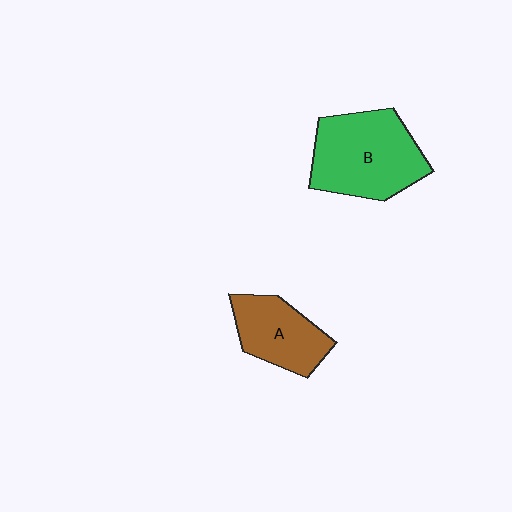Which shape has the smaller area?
Shape A (brown).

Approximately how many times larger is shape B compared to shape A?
Approximately 1.5 times.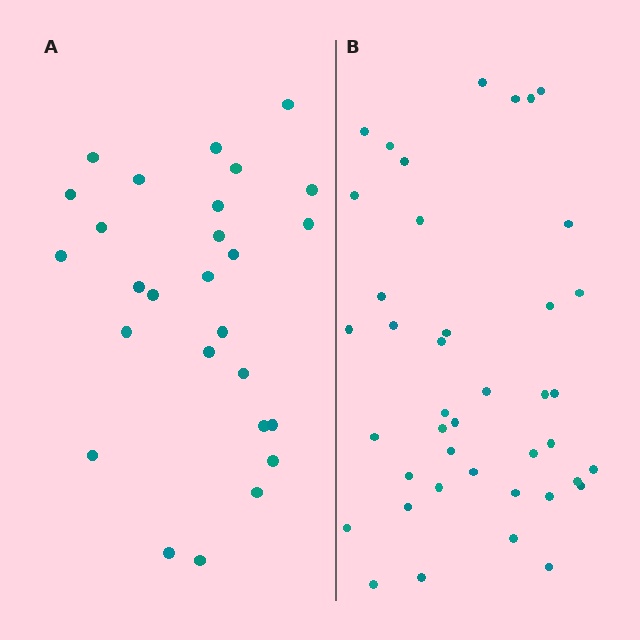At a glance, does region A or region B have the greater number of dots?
Region B (the right region) has more dots.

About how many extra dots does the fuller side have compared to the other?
Region B has approximately 15 more dots than region A.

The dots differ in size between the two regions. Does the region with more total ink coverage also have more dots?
No. Region A has more total ink coverage because its dots are larger, but region B actually contains more individual dots. Total area can be misleading — the number of items is what matters here.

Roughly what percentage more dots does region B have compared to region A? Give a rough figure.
About 50% more.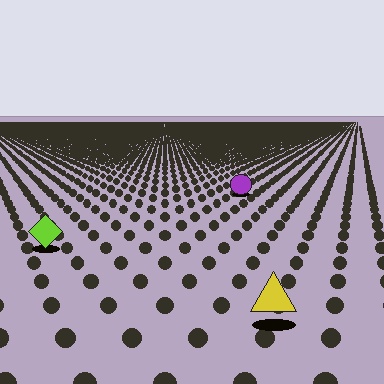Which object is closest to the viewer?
The yellow triangle is closest. The texture marks near it are larger and more spread out.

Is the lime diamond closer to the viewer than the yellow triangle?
No. The yellow triangle is closer — you can tell from the texture gradient: the ground texture is coarser near it.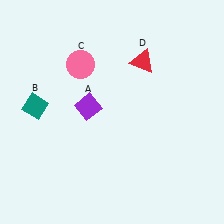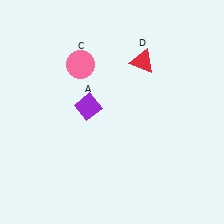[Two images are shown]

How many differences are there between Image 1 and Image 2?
There is 1 difference between the two images.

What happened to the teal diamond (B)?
The teal diamond (B) was removed in Image 2. It was in the top-left area of Image 1.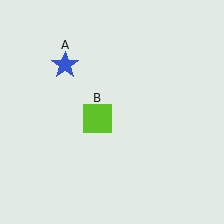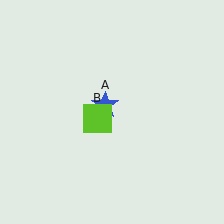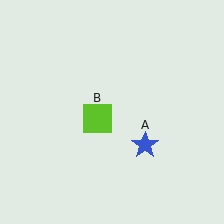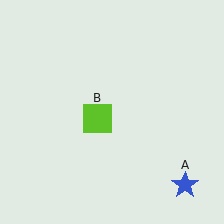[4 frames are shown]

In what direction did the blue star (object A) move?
The blue star (object A) moved down and to the right.